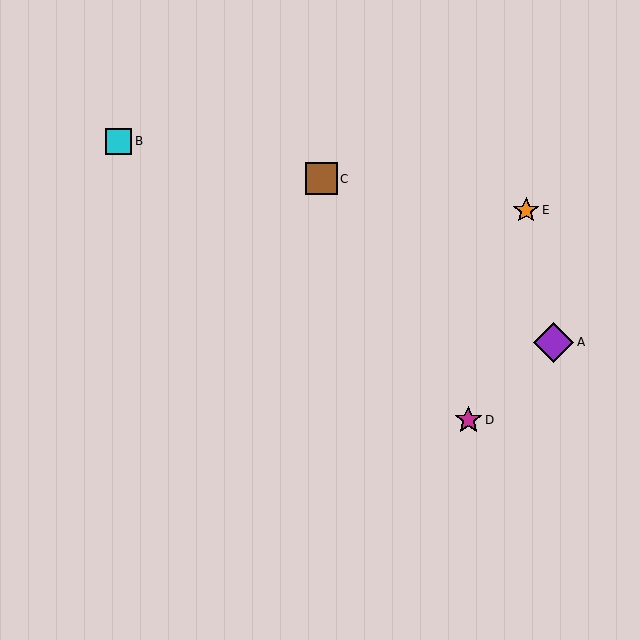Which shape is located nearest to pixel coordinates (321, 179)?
The brown square (labeled C) at (321, 179) is nearest to that location.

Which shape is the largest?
The purple diamond (labeled A) is the largest.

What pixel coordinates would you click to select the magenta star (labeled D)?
Click at (468, 420) to select the magenta star D.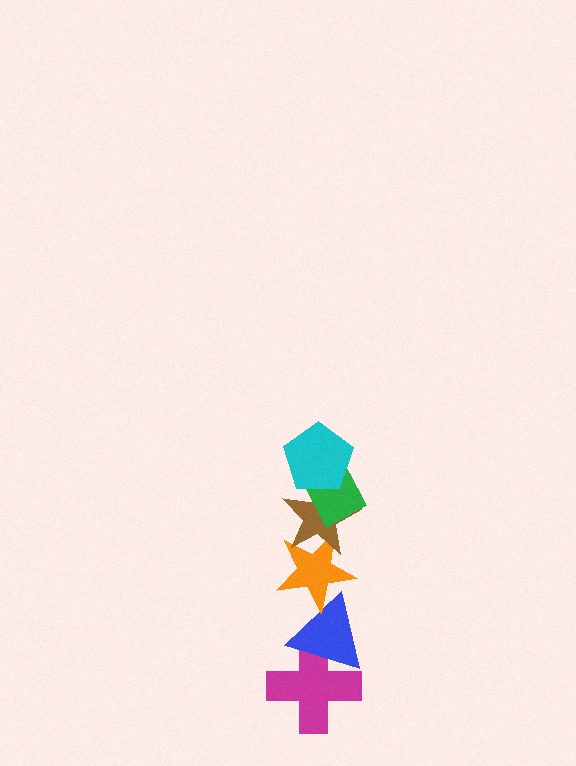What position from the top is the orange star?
The orange star is 4th from the top.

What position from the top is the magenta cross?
The magenta cross is 6th from the top.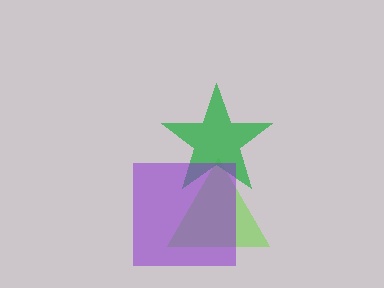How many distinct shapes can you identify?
There are 3 distinct shapes: a lime triangle, a green star, a purple square.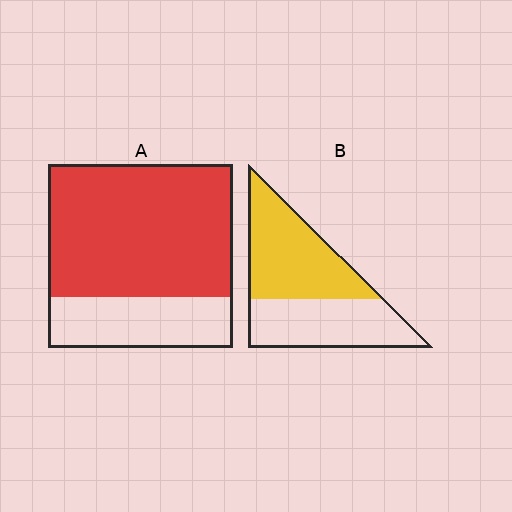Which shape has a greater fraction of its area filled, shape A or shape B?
Shape A.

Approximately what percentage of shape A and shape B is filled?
A is approximately 70% and B is approximately 55%.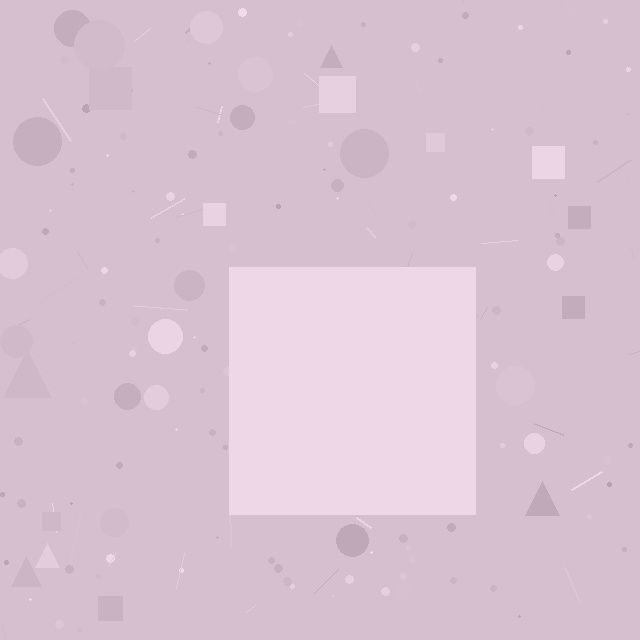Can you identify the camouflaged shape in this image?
The camouflaged shape is a square.